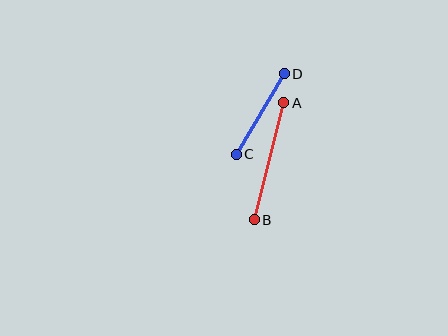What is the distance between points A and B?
The distance is approximately 121 pixels.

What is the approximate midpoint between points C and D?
The midpoint is at approximately (260, 114) pixels.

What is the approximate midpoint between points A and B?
The midpoint is at approximately (269, 161) pixels.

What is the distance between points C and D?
The distance is approximately 94 pixels.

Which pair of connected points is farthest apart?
Points A and B are farthest apart.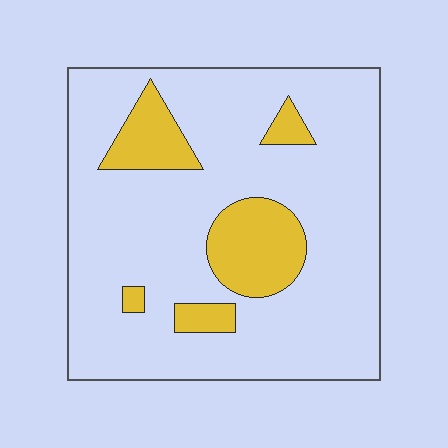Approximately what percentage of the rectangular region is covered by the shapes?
Approximately 15%.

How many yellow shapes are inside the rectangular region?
5.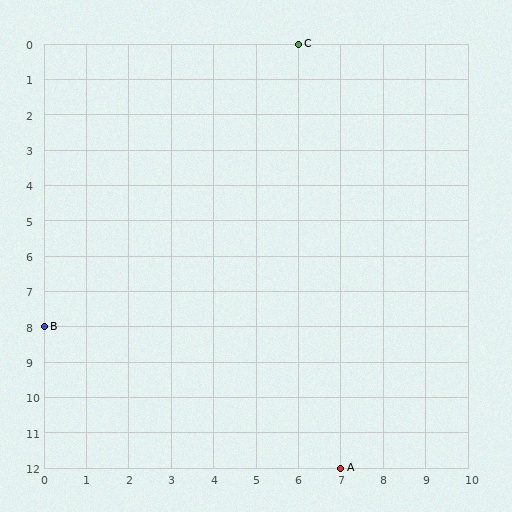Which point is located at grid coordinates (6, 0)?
Point C is at (6, 0).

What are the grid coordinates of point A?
Point A is at grid coordinates (7, 12).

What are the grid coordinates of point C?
Point C is at grid coordinates (6, 0).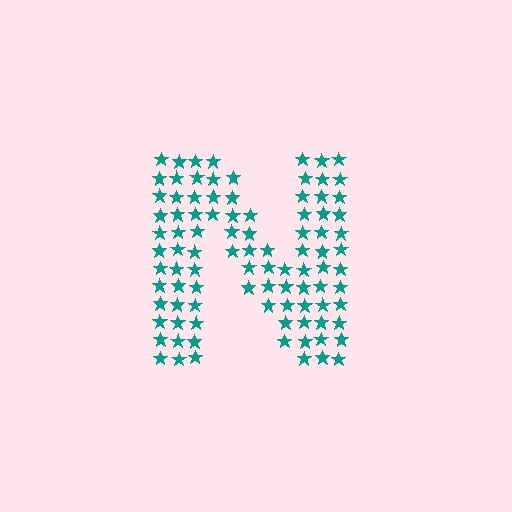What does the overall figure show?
The overall figure shows the letter N.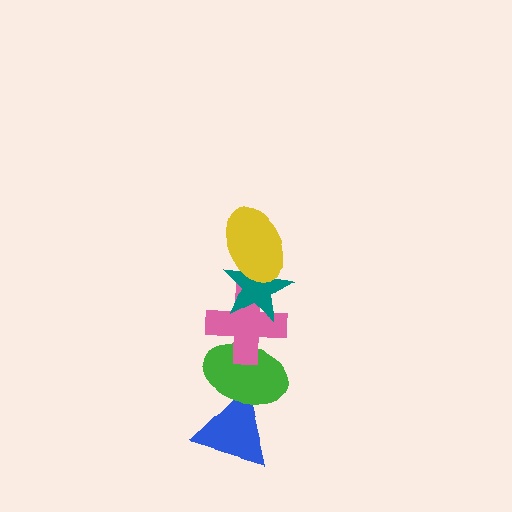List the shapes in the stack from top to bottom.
From top to bottom: the yellow ellipse, the teal star, the pink cross, the green ellipse, the blue triangle.